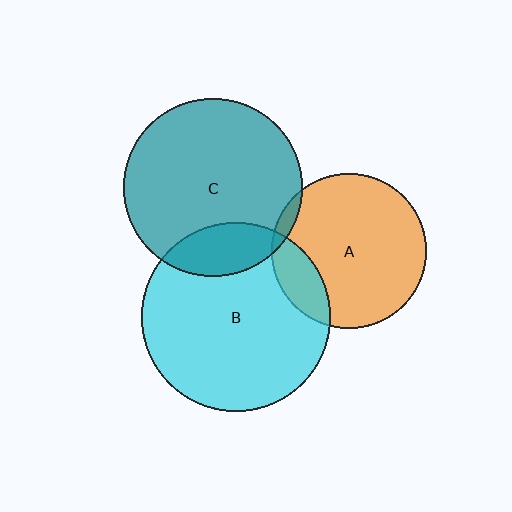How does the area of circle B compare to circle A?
Approximately 1.5 times.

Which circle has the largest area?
Circle B (cyan).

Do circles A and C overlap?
Yes.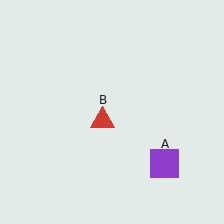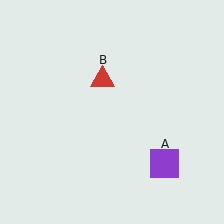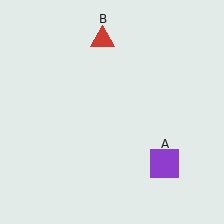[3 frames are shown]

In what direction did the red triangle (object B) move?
The red triangle (object B) moved up.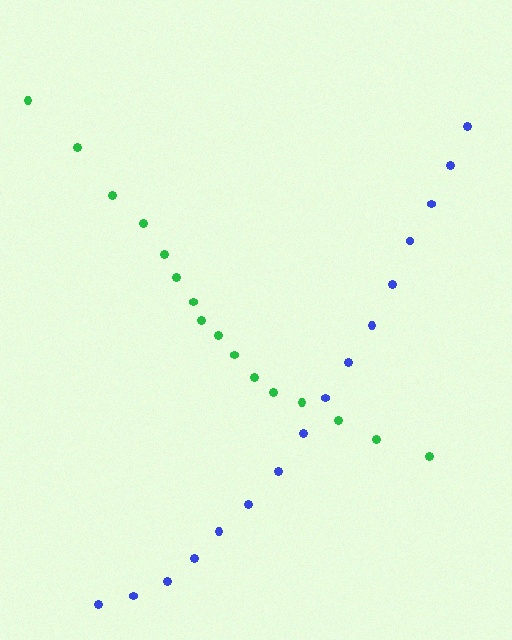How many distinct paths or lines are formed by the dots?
There are 2 distinct paths.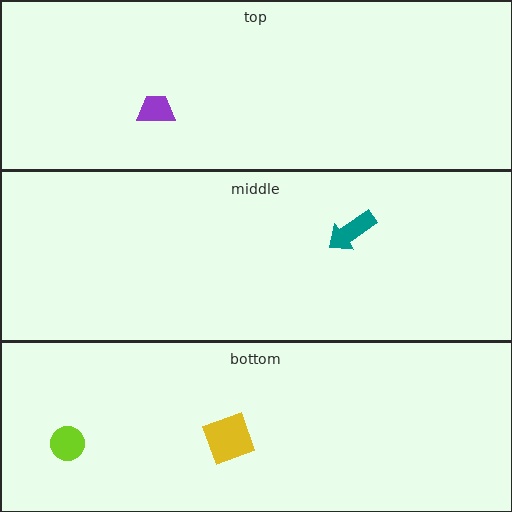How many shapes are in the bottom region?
2.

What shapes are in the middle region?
The teal arrow.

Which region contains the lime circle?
The bottom region.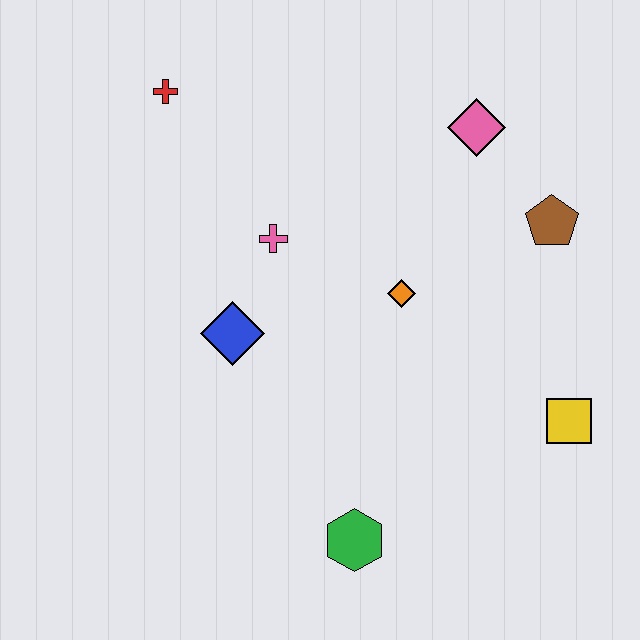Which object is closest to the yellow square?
The brown pentagon is closest to the yellow square.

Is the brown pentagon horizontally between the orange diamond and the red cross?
No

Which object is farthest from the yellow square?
The red cross is farthest from the yellow square.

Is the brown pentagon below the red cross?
Yes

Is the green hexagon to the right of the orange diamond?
No